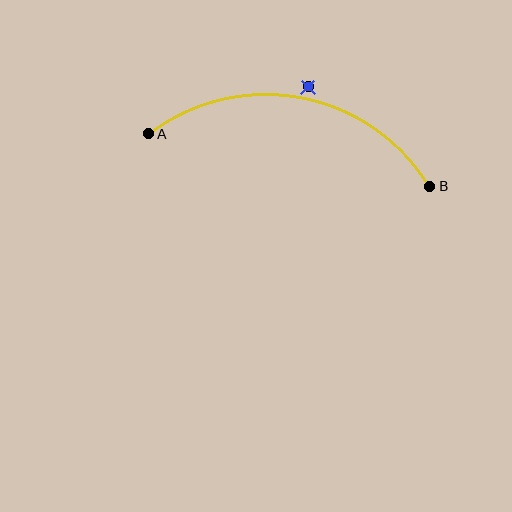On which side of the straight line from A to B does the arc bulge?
The arc bulges above the straight line connecting A and B.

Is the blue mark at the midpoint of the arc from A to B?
No — the blue mark does not lie on the arc at all. It sits slightly outside the curve.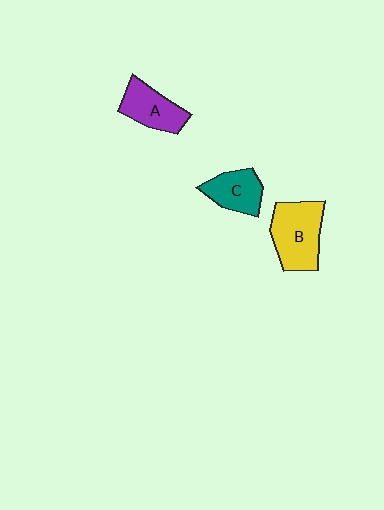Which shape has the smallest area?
Shape C (teal).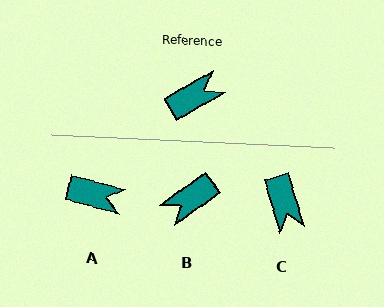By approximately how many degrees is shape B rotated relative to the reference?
Approximately 173 degrees clockwise.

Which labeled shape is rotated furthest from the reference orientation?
B, about 173 degrees away.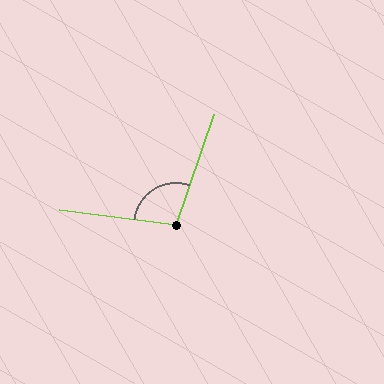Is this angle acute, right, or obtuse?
It is obtuse.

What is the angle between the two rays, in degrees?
Approximately 102 degrees.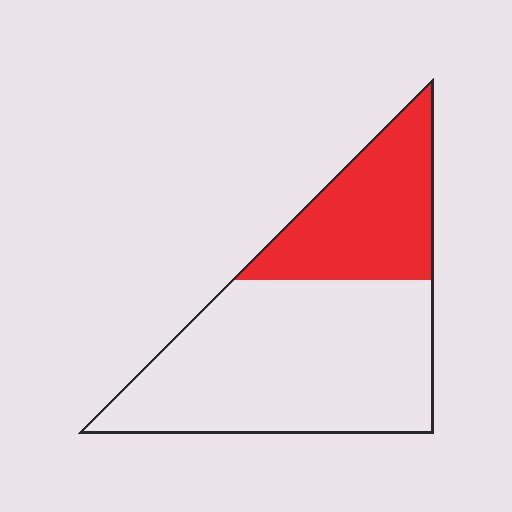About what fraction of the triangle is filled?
About one third (1/3).